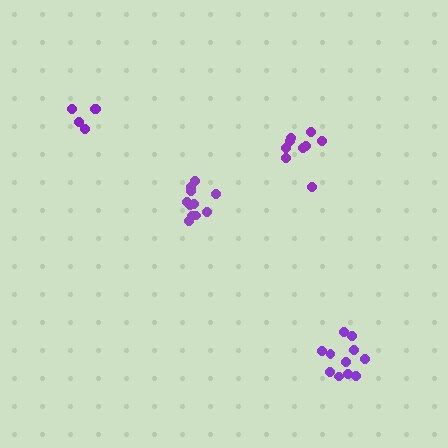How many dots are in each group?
Group 1: 9 dots, Group 2: 11 dots, Group 3: 5 dots, Group 4: 11 dots (36 total).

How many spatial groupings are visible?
There are 4 spatial groupings.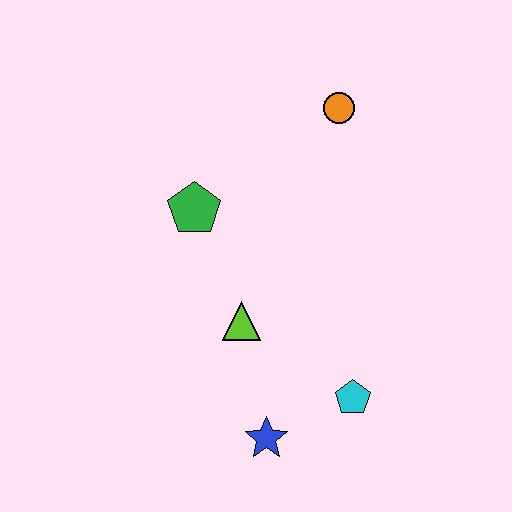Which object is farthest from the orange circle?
The blue star is farthest from the orange circle.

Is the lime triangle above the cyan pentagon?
Yes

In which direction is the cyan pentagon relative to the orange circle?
The cyan pentagon is below the orange circle.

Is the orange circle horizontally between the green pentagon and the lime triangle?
No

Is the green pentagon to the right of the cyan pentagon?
No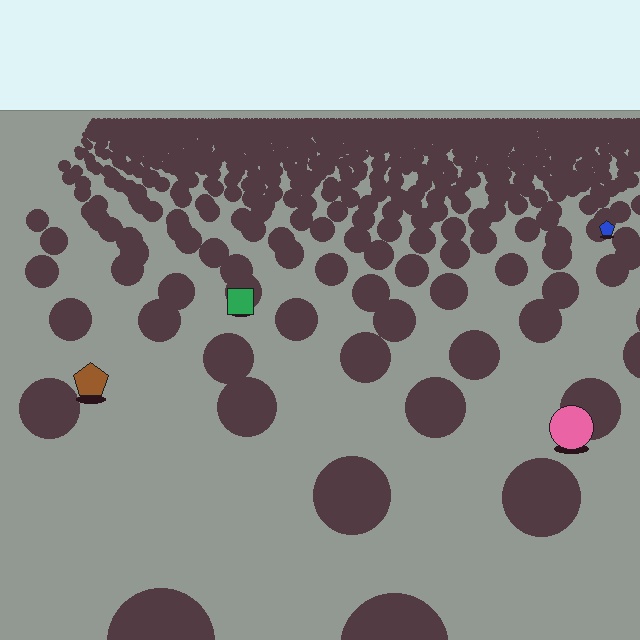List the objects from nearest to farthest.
From nearest to farthest: the pink circle, the brown pentagon, the green square, the blue pentagon.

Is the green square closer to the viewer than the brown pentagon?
No. The brown pentagon is closer — you can tell from the texture gradient: the ground texture is coarser near it.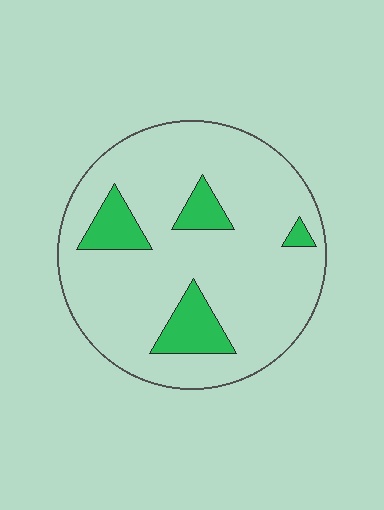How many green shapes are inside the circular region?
4.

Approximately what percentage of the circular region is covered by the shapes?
Approximately 15%.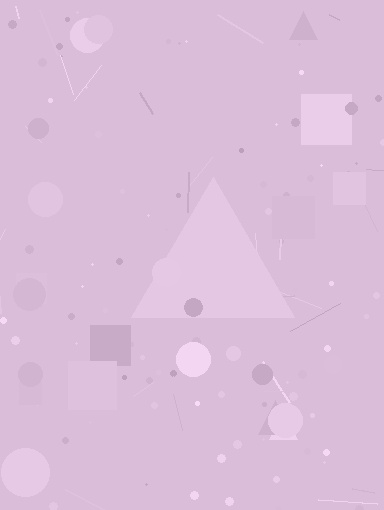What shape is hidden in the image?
A triangle is hidden in the image.